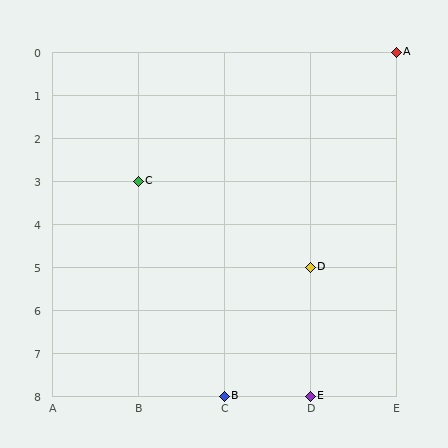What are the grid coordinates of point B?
Point B is at grid coordinates (C, 8).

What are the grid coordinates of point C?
Point C is at grid coordinates (B, 3).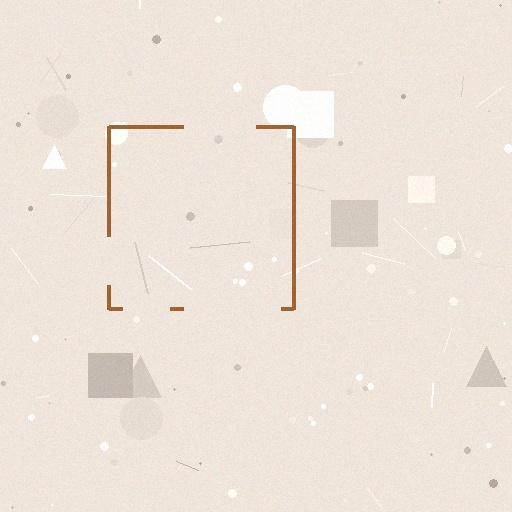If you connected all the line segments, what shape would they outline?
They would outline a square.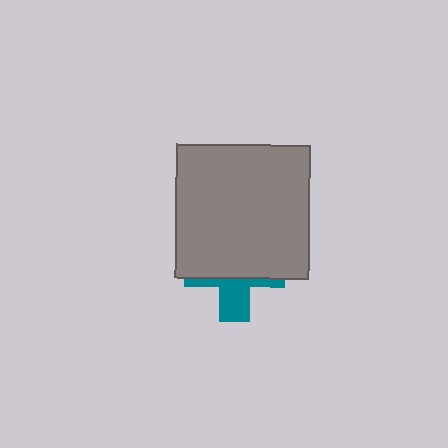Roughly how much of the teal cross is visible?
A small part of it is visible (roughly 35%).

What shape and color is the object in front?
The object in front is a gray square.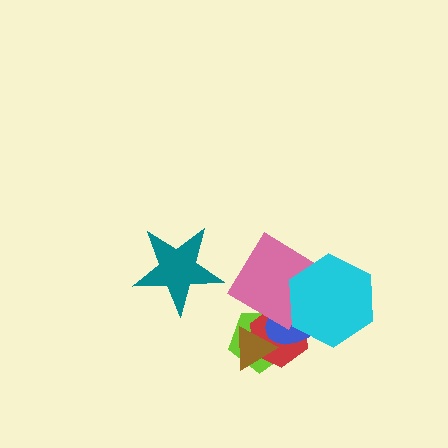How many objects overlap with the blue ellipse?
5 objects overlap with the blue ellipse.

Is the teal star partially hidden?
No, no other shape covers it.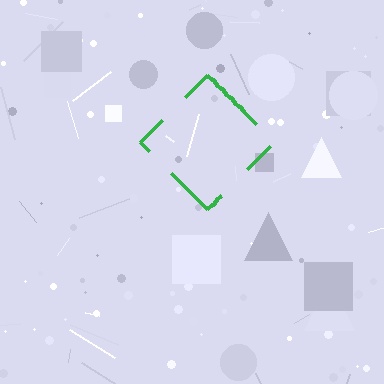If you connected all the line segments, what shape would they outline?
They would outline a diamond.